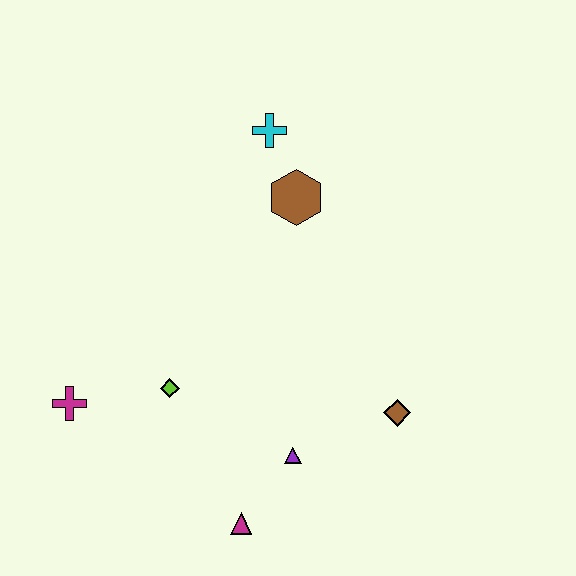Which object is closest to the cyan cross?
The brown hexagon is closest to the cyan cross.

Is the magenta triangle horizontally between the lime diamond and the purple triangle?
Yes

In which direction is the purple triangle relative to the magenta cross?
The purple triangle is to the right of the magenta cross.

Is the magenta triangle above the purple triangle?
No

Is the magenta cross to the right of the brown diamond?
No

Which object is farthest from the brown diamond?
The magenta cross is farthest from the brown diamond.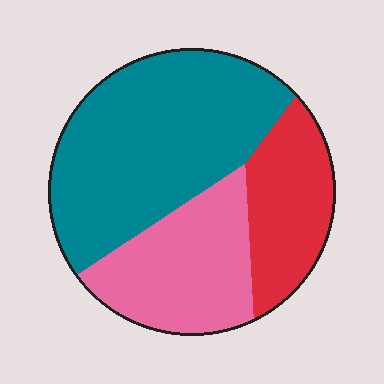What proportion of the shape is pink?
Pink takes up between a quarter and a half of the shape.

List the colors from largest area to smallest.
From largest to smallest: teal, pink, red.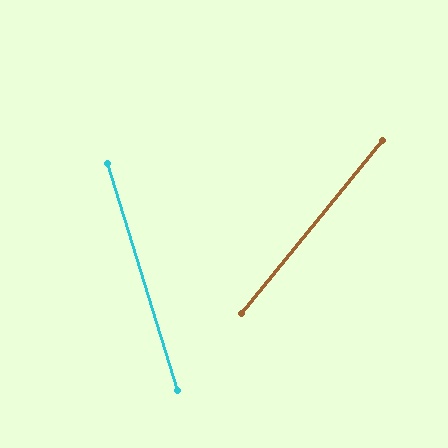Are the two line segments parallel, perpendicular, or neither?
Neither parallel nor perpendicular — they differ by about 57°.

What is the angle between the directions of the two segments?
Approximately 57 degrees.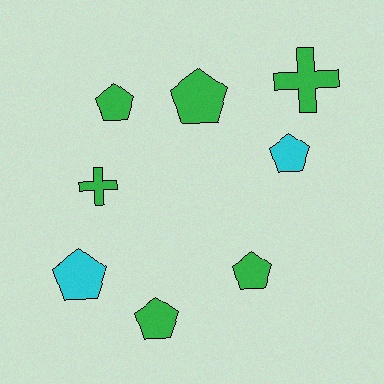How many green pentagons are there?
There are 4 green pentagons.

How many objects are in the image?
There are 8 objects.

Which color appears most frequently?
Green, with 6 objects.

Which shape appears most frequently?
Pentagon, with 6 objects.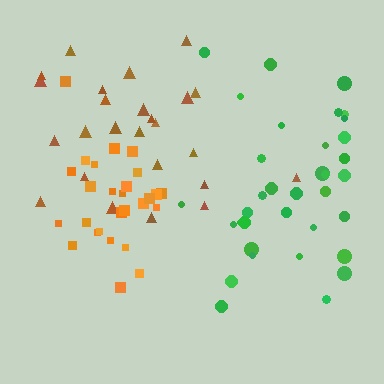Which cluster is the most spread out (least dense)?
Brown.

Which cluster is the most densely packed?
Orange.